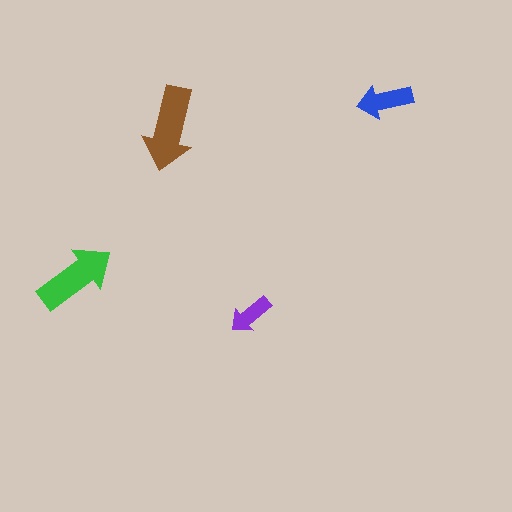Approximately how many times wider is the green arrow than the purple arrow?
About 2 times wider.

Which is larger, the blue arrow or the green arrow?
The green one.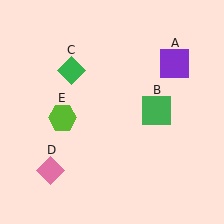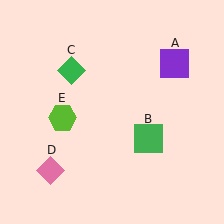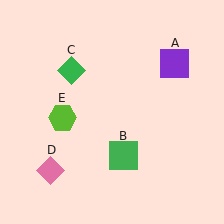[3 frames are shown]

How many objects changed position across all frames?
1 object changed position: green square (object B).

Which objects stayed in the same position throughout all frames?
Purple square (object A) and green diamond (object C) and pink diamond (object D) and lime hexagon (object E) remained stationary.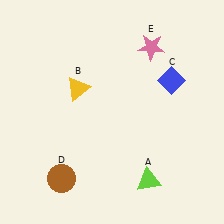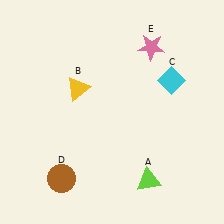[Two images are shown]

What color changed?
The diamond (C) changed from blue in Image 1 to cyan in Image 2.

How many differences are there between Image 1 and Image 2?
There is 1 difference between the two images.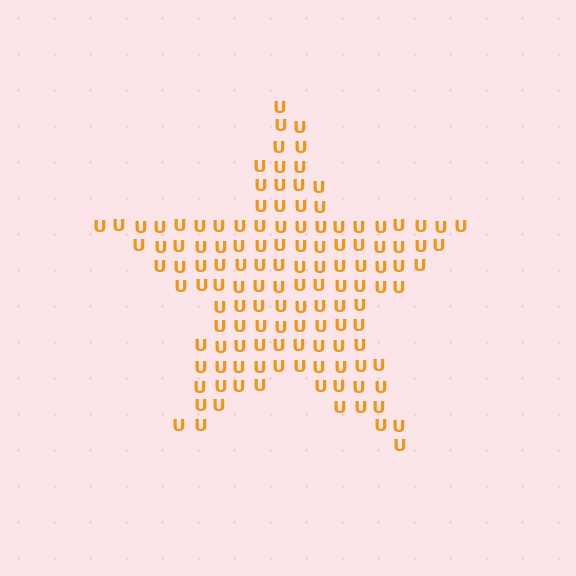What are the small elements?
The small elements are letter U's.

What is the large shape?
The large shape is a star.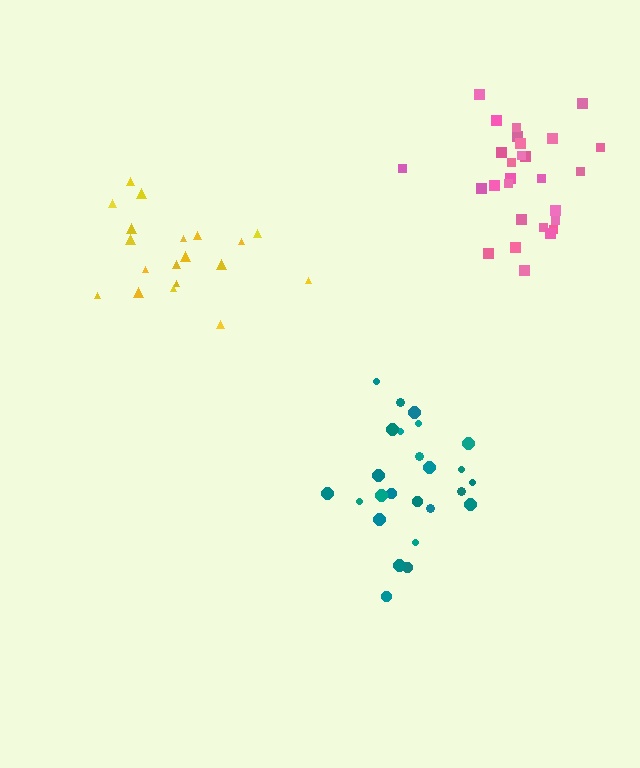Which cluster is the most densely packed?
Pink.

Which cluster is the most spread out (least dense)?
Yellow.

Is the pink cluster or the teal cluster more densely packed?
Pink.